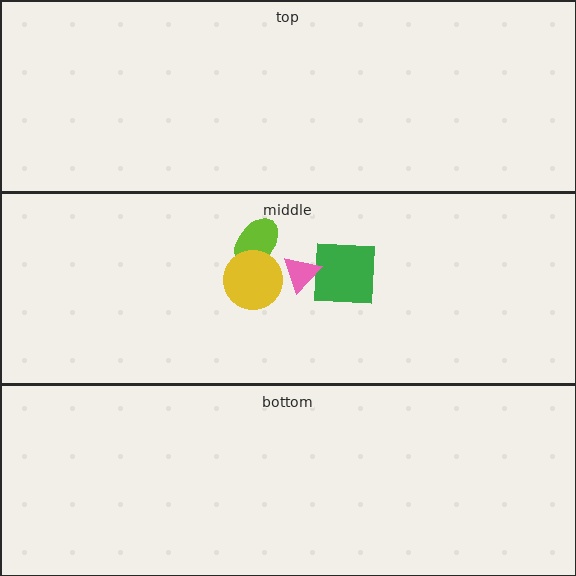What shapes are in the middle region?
The green square, the pink triangle, the lime ellipse, the yellow circle.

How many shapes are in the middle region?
4.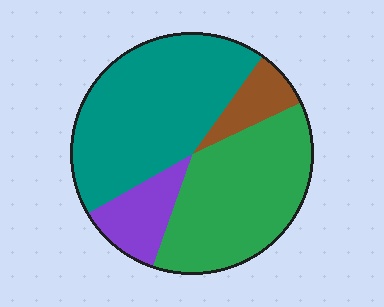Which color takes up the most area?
Teal, at roughly 45%.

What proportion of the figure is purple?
Purple covers roughly 10% of the figure.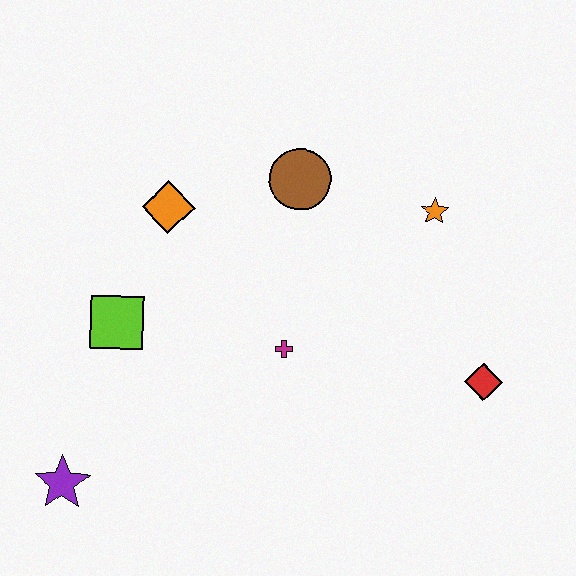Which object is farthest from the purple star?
The orange star is farthest from the purple star.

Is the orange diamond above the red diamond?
Yes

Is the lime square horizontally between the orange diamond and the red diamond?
No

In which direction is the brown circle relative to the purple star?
The brown circle is above the purple star.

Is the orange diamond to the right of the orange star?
No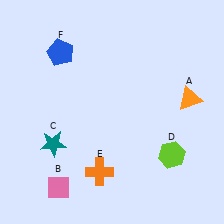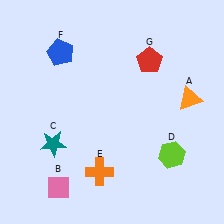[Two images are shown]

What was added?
A red pentagon (G) was added in Image 2.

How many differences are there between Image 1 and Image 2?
There is 1 difference between the two images.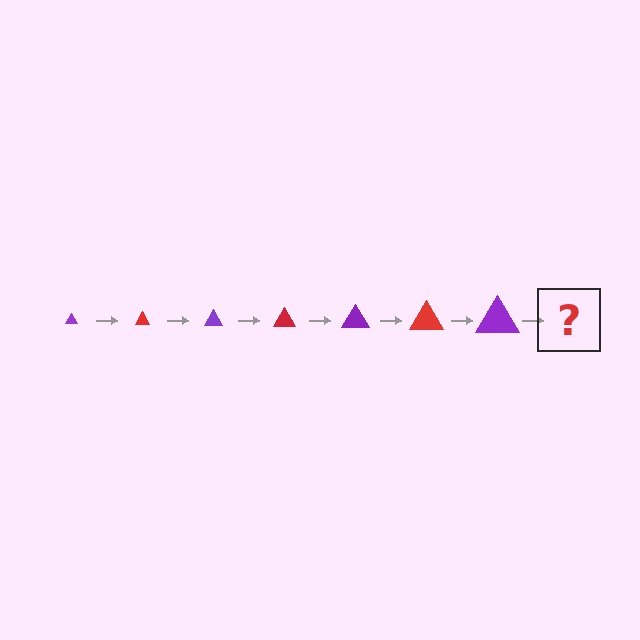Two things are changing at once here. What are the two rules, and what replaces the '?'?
The two rules are that the triangle grows larger each step and the color cycles through purple and red. The '?' should be a red triangle, larger than the previous one.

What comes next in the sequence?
The next element should be a red triangle, larger than the previous one.